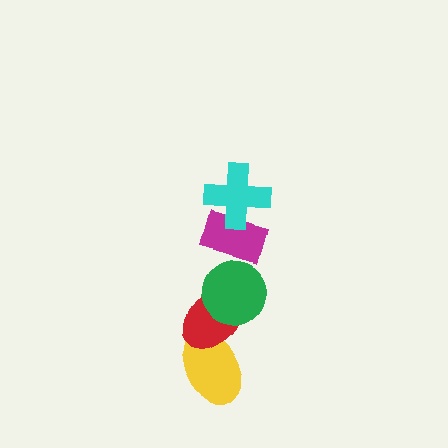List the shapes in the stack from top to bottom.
From top to bottom: the cyan cross, the magenta rectangle, the green circle, the red ellipse, the yellow ellipse.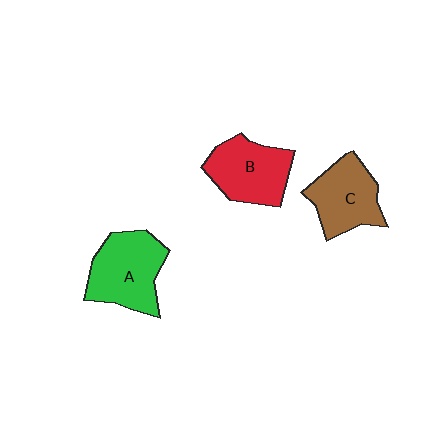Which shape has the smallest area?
Shape C (brown).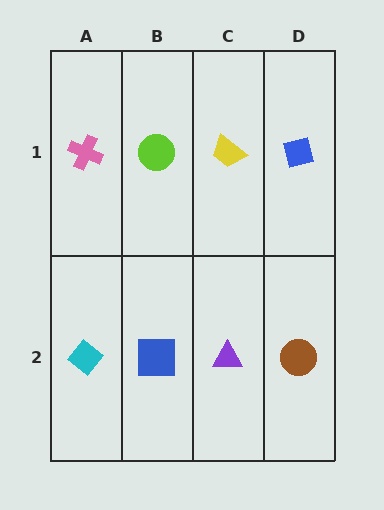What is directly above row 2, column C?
A yellow trapezoid.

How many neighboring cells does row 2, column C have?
3.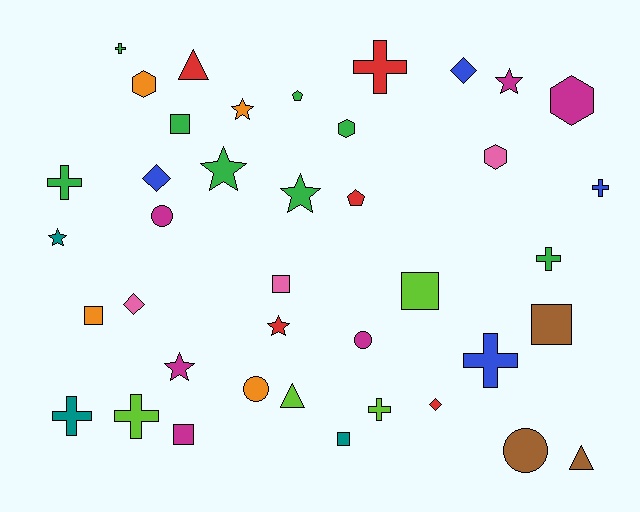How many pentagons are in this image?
There are 2 pentagons.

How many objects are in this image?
There are 40 objects.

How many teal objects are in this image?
There are 3 teal objects.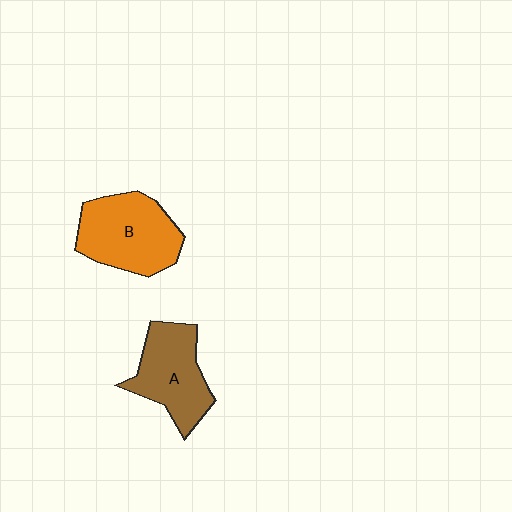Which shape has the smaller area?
Shape A (brown).